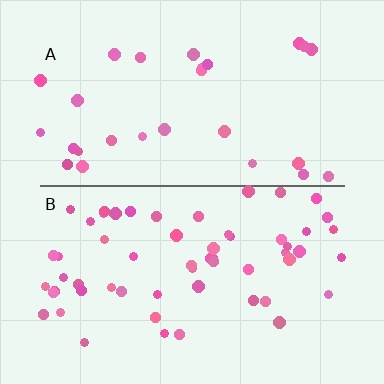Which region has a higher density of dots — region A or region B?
B (the bottom).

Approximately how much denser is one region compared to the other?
Approximately 2.0× — region B over region A.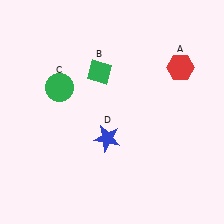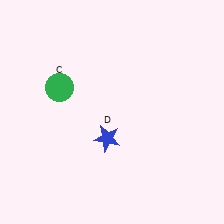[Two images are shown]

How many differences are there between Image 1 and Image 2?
There are 2 differences between the two images.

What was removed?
The red hexagon (A), the green diamond (B) were removed in Image 2.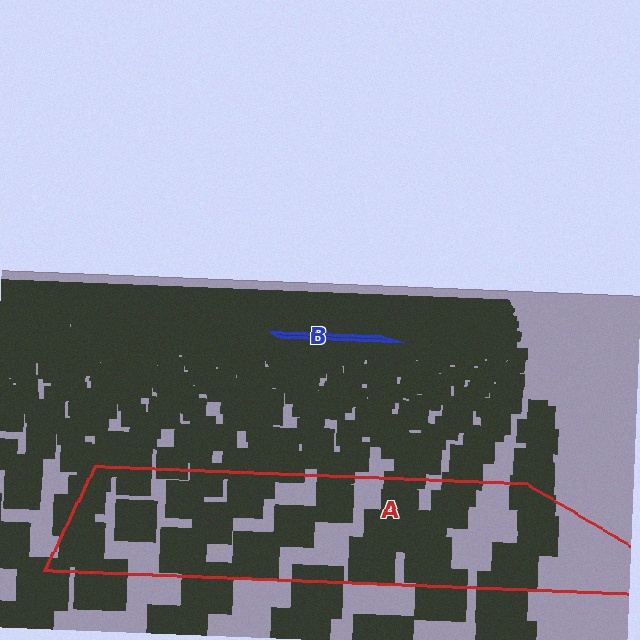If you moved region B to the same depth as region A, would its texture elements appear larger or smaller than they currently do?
They would appear larger. At a closer depth, the same texture elements are projected at a bigger on-screen size.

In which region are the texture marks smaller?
The texture marks are smaller in region B, because it is farther away.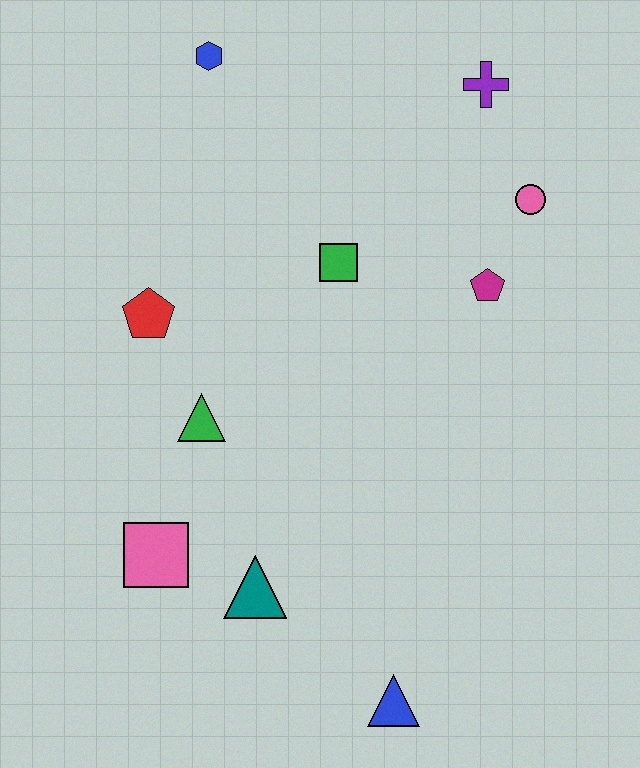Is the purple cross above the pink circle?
Yes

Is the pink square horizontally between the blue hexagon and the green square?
No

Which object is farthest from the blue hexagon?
The blue triangle is farthest from the blue hexagon.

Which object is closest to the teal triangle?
The pink square is closest to the teal triangle.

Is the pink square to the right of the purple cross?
No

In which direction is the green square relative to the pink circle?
The green square is to the left of the pink circle.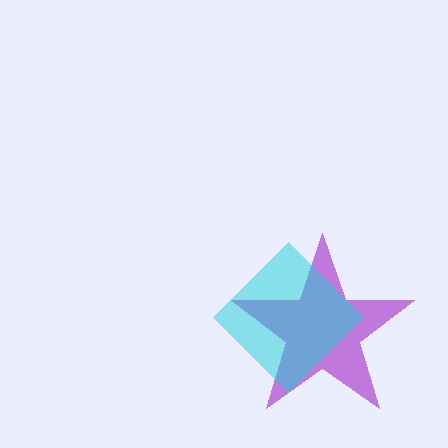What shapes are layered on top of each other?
The layered shapes are: a purple star, a cyan diamond.